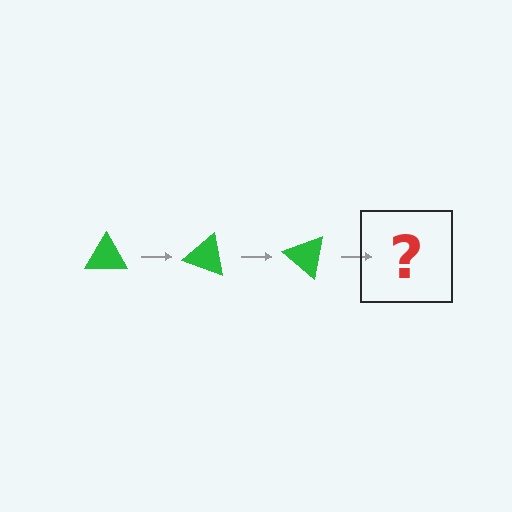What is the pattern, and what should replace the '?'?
The pattern is that the triangle rotates 20 degrees each step. The '?' should be a green triangle rotated 60 degrees.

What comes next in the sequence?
The next element should be a green triangle rotated 60 degrees.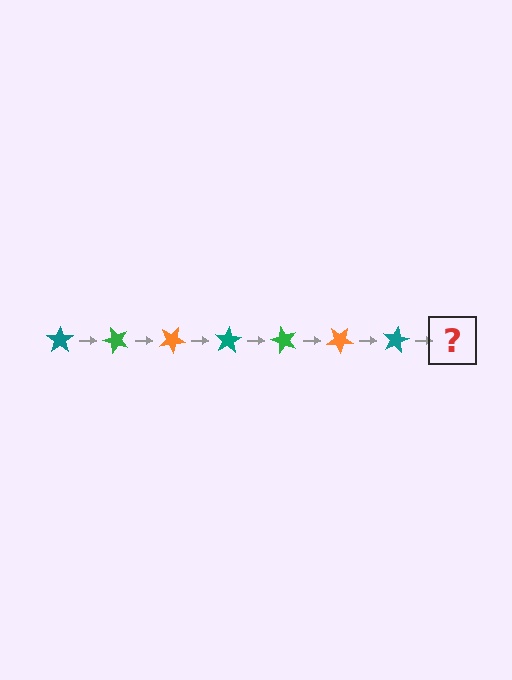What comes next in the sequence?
The next element should be a green star, rotated 350 degrees from the start.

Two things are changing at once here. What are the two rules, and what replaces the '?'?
The two rules are that it rotates 50 degrees each step and the color cycles through teal, green, and orange. The '?' should be a green star, rotated 350 degrees from the start.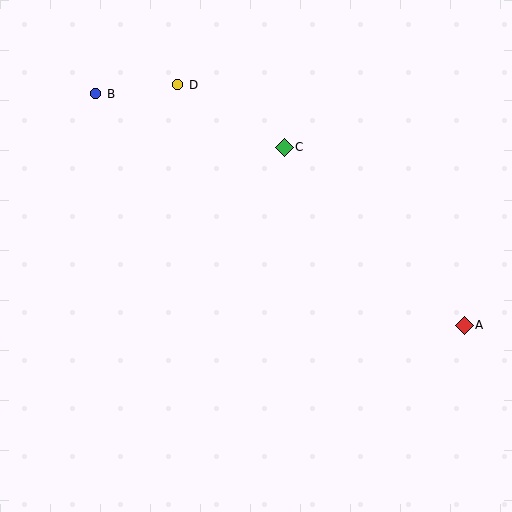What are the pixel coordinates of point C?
Point C is at (284, 147).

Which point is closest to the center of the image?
Point C at (284, 147) is closest to the center.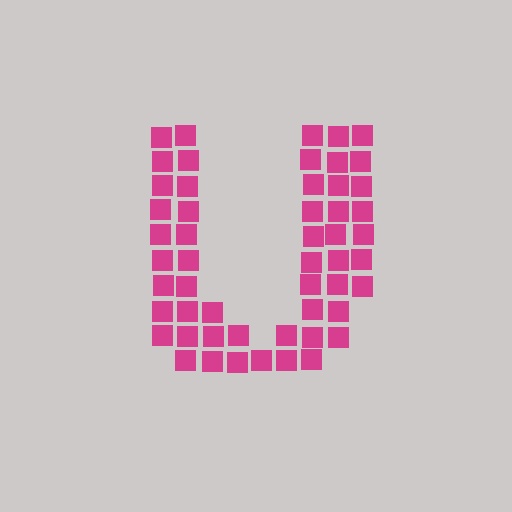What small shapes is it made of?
It is made of small squares.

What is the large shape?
The large shape is the letter U.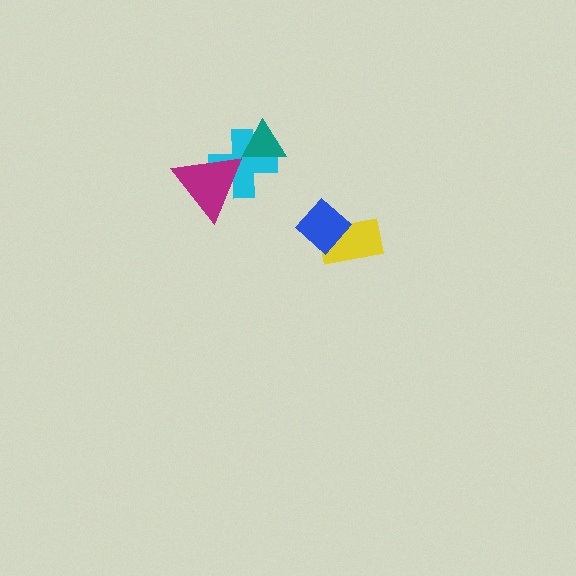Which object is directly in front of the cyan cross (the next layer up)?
The teal triangle is directly in front of the cyan cross.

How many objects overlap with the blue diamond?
1 object overlaps with the blue diamond.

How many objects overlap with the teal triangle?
1 object overlaps with the teal triangle.